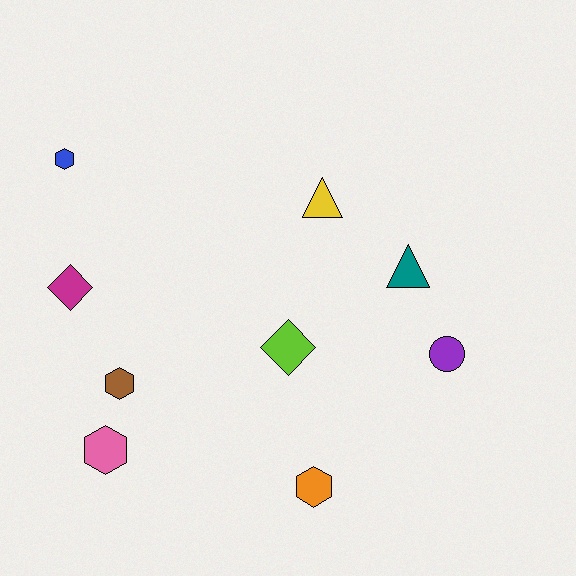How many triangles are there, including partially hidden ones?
There are 2 triangles.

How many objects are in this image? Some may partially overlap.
There are 9 objects.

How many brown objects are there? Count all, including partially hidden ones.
There is 1 brown object.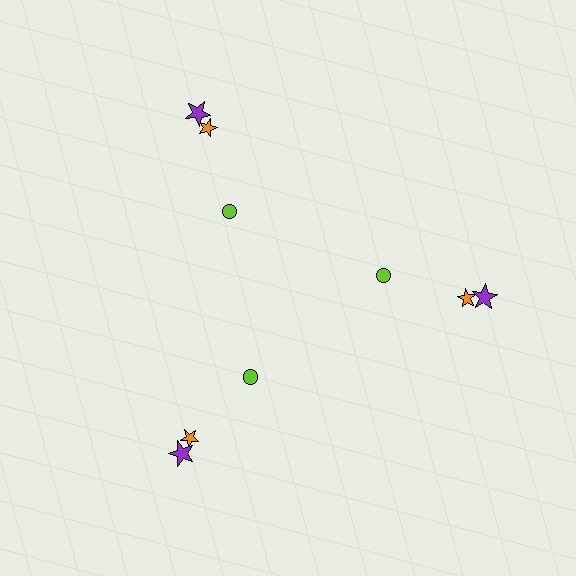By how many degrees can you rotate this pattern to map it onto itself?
The pattern maps onto itself every 120 degrees of rotation.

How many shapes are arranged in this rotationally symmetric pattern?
There are 9 shapes, arranged in 3 groups of 3.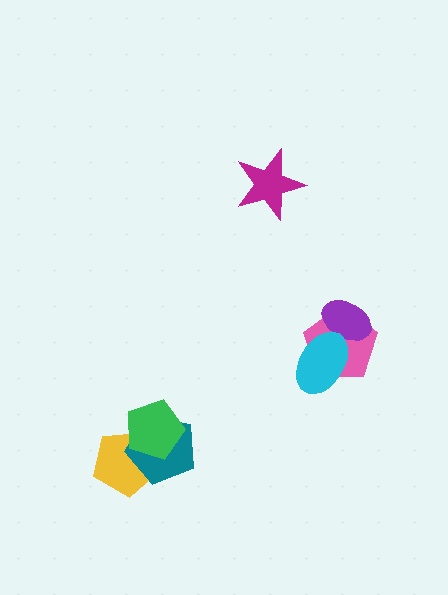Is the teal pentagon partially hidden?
Yes, it is partially covered by another shape.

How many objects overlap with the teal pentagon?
2 objects overlap with the teal pentagon.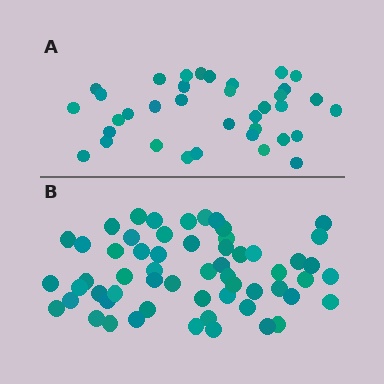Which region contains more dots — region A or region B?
Region B (the bottom region) has more dots.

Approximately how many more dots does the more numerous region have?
Region B has approximately 20 more dots than region A.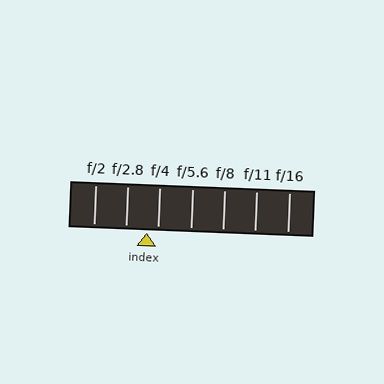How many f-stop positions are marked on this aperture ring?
There are 7 f-stop positions marked.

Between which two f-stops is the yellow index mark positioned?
The index mark is between f/2.8 and f/4.